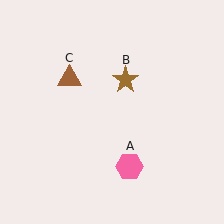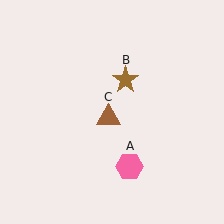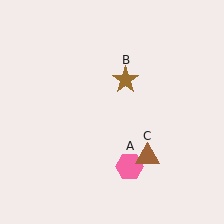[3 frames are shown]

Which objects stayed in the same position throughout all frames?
Pink hexagon (object A) and brown star (object B) remained stationary.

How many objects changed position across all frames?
1 object changed position: brown triangle (object C).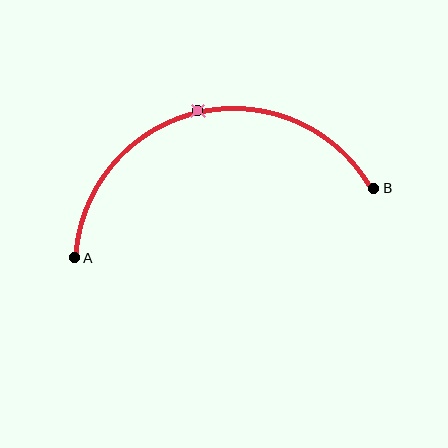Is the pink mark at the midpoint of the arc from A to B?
Yes. The pink mark lies on the arc at equal arc-length from both A and B — it is the arc midpoint.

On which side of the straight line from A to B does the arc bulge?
The arc bulges above the straight line connecting A and B.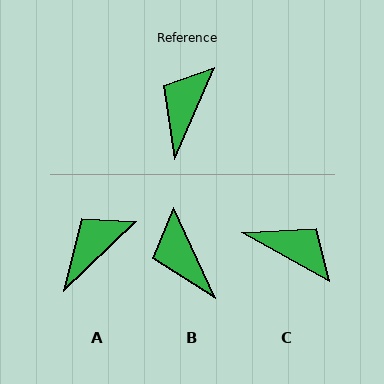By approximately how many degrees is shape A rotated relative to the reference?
Approximately 23 degrees clockwise.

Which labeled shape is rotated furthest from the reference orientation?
C, about 95 degrees away.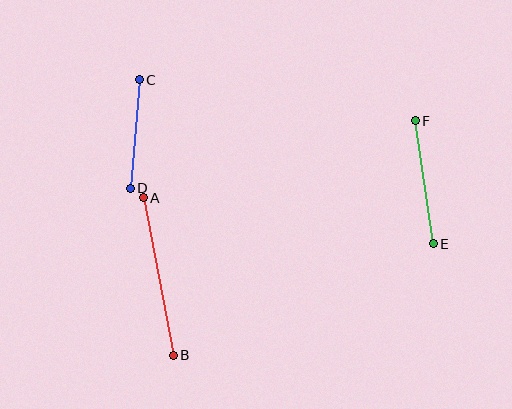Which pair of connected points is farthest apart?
Points A and B are farthest apart.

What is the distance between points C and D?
The distance is approximately 109 pixels.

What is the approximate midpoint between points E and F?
The midpoint is at approximately (424, 182) pixels.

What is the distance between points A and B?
The distance is approximately 160 pixels.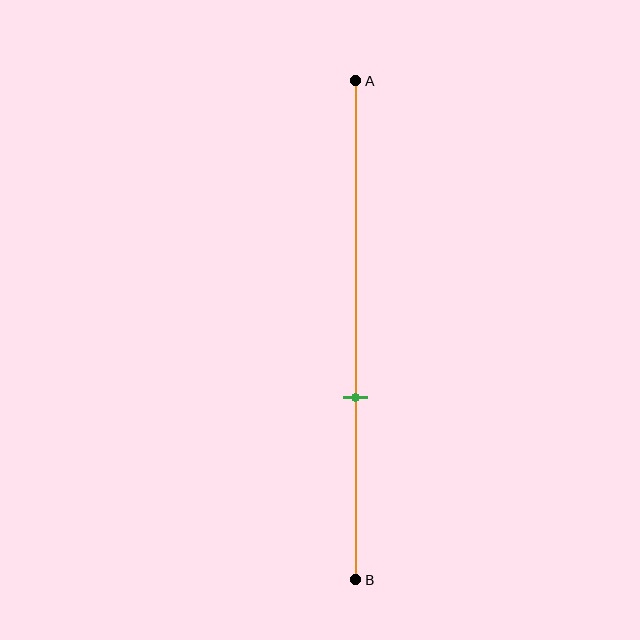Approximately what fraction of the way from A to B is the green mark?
The green mark is approximately 65% of the way from A to B.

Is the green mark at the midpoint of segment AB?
No, the mark is at about 65% from A, not at the 50% midpoint.